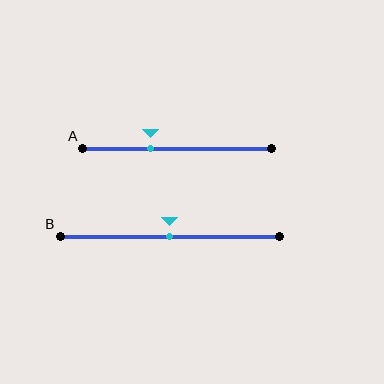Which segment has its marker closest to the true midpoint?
Segment B has its marker closest to the true midpoint.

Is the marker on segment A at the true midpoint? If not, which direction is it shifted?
No, the marker on segment A is shifted to the left by about 14% of the segment length.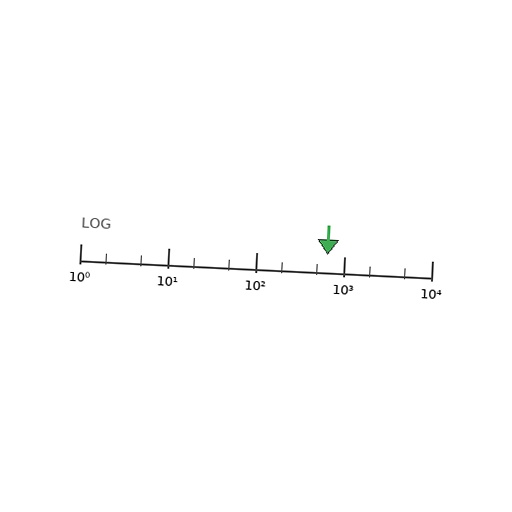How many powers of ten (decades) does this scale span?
The scale spans 4 decades, from 1 to 10000.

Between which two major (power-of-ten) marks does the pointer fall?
The pointer is between 100 and 1000.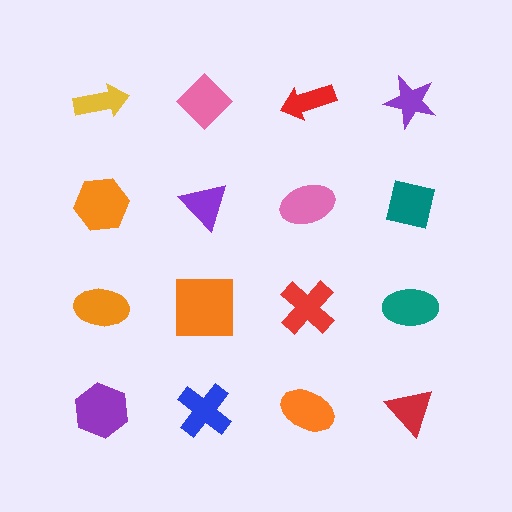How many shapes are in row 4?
4 shapes.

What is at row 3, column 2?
An orange square.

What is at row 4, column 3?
An orange ellipse.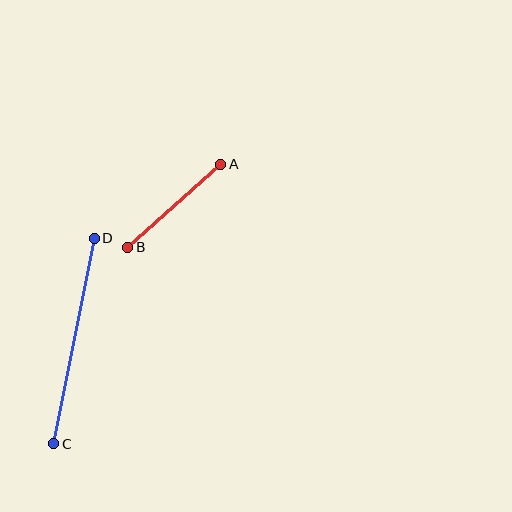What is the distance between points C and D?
The distance is approximately 209 pixels.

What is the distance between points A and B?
The distance is approximately 125 pixels.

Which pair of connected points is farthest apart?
Points C and D are farthest apart.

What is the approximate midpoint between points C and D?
The midpoint is at approximately (74, 341) pixels.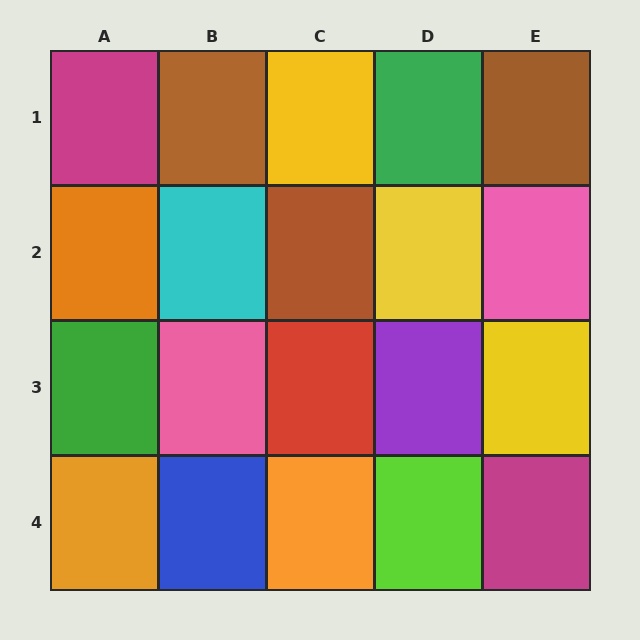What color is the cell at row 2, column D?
Yellow.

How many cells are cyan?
1 cell is cyan.